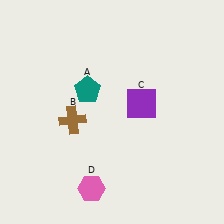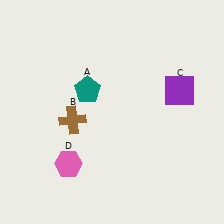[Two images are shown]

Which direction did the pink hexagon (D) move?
The pink hexagon (D) moved up.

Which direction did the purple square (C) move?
The purple square (C) moved right.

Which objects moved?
The objects that moved are: the purple square (C), the pink hexagon (D).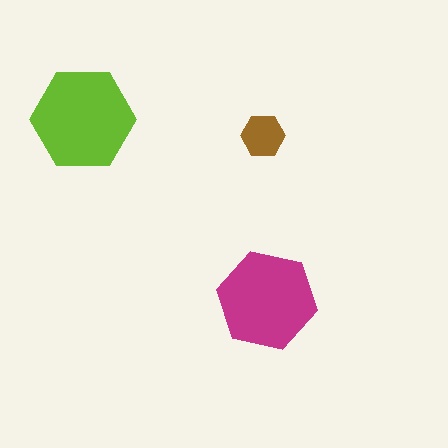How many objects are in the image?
There are 3 objects in the image.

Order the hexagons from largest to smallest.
the lime one, the magenta one, the brown one.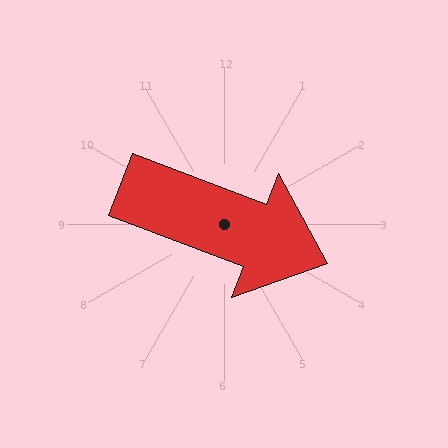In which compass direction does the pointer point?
East.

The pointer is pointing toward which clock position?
Roughly 4 o'clock.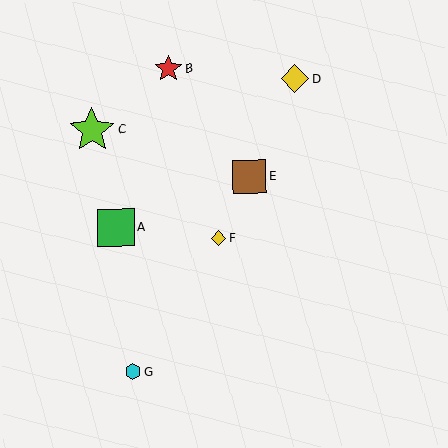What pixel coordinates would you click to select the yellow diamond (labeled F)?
Click at (219, 238) to select the yellow diamond F.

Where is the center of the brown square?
The center of the brown square is at (249, 176).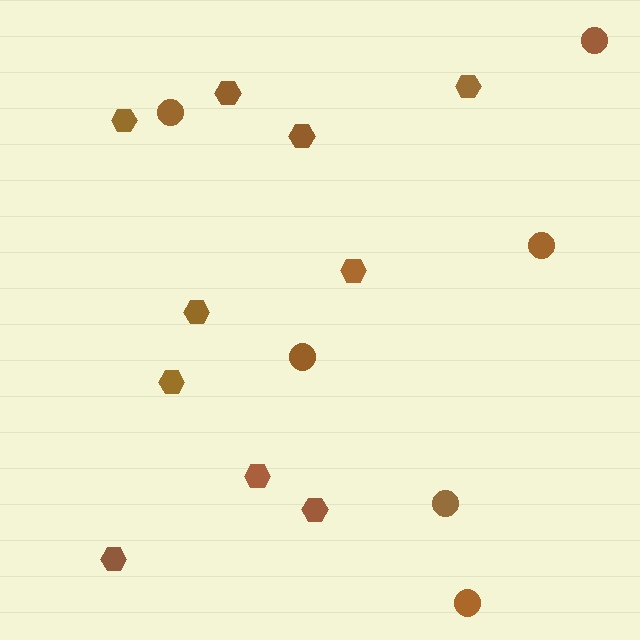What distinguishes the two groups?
There are 2 groups: one group of hexagons (10) and one group of circles (6).